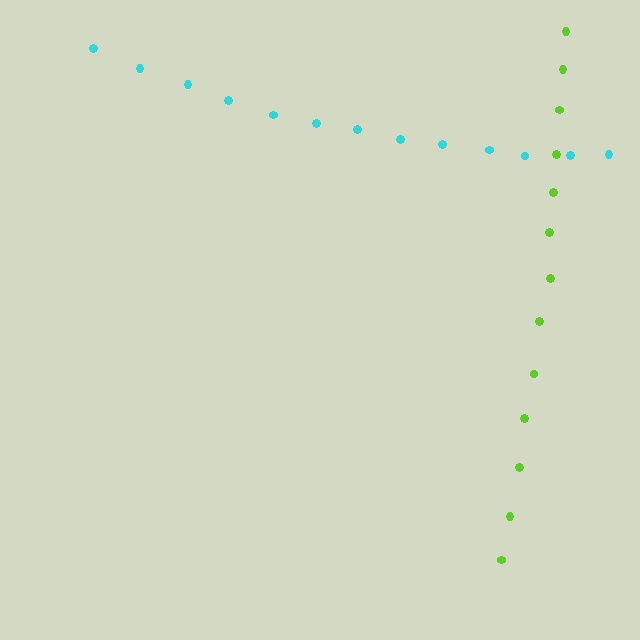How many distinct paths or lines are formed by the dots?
There are 2 distinct paths.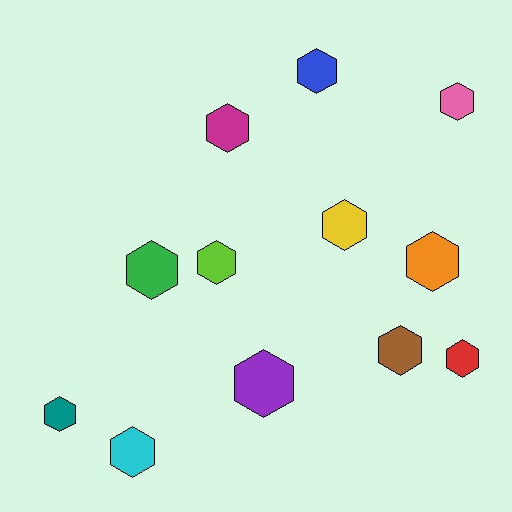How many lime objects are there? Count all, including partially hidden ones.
There is 1 lime object.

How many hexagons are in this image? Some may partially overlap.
There are 12 hexagons.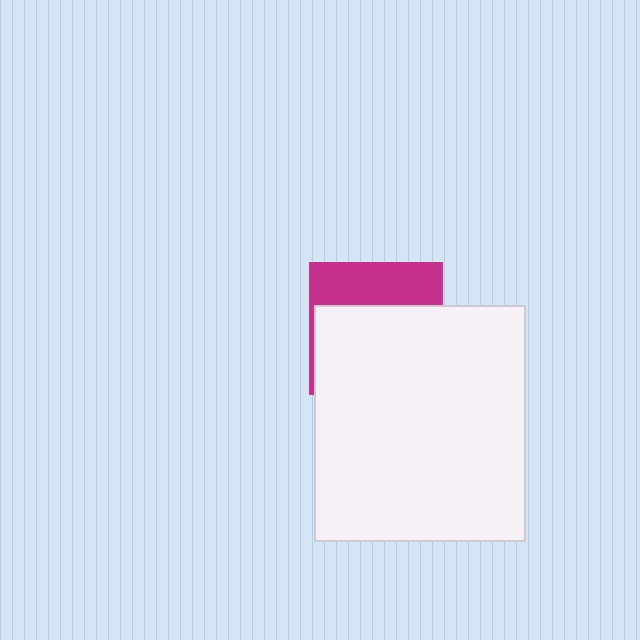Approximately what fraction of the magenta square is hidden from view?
Roughly 65% of the magenta square is hidden behind the white rectangle.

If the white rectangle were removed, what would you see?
You would see the complete magenta square.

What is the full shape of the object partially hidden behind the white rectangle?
The partially hidden object is a magenta square.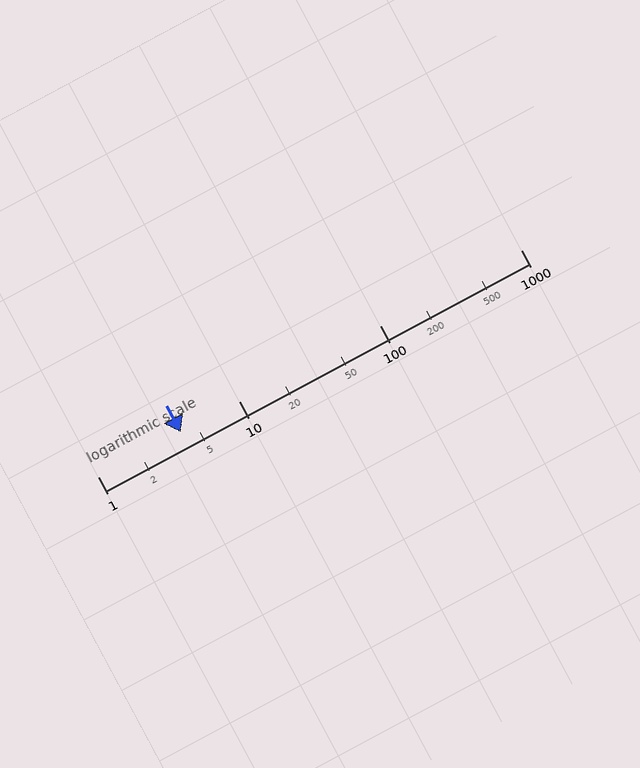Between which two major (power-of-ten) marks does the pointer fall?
The pointer is between 1 and 10.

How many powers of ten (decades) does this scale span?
The scale spans 3 decades, from 1 to 1000.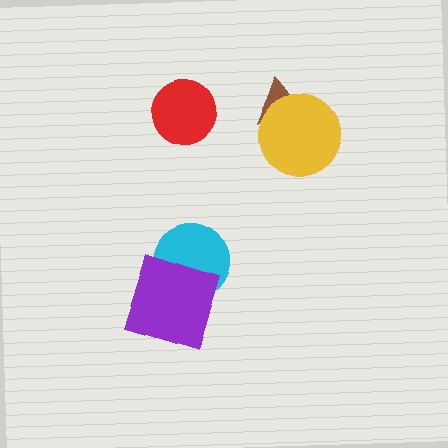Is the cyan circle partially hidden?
Yes, it is partially covered by another shape.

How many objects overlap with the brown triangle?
1 object overlaps with the brown triangle.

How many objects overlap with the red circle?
0 objects overlap with the red circle.